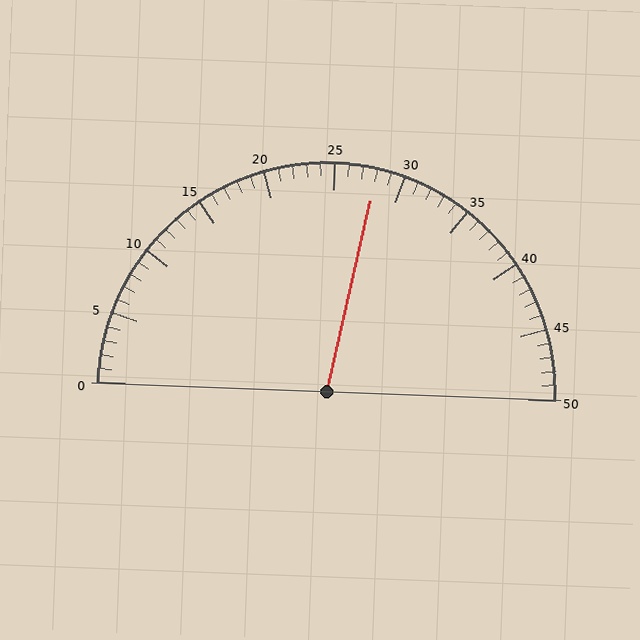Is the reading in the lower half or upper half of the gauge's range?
The reading is in the upper half of the range (0 to 50).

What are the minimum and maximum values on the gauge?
The gauge ranges from 0 to 50.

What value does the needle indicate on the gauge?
The needle indicates approximately 28.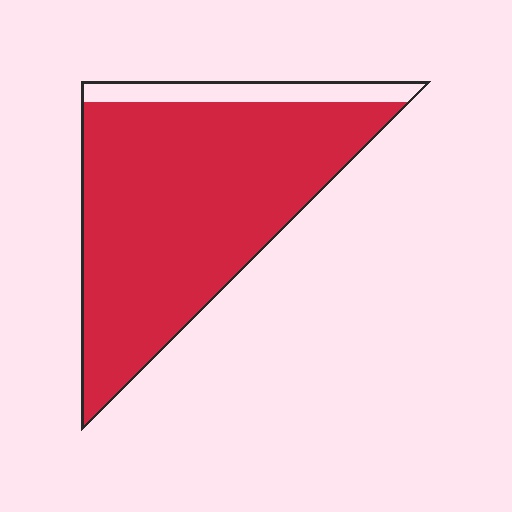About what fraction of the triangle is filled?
About seven eighths (7/8).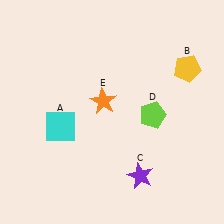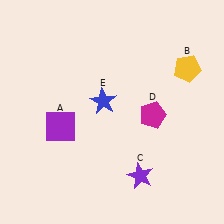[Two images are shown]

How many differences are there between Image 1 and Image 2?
There are 3 differences between the two images.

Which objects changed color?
A changed from cyan to purple. D changed from lime to magenta. E changed from orange to blue.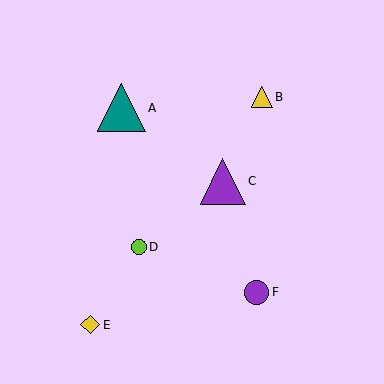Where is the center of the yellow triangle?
The center of the yellow triangle is at (262, 97).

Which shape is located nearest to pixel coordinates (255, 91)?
The yellow triangle (labeled B) at (262, 97) is nearest to that location.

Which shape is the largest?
The teal triangle (labeled A) is the largest.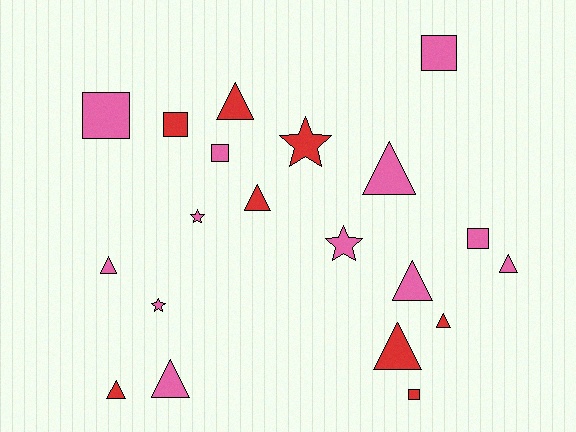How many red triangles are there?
There are 5 red triangles.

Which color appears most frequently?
Pink, with 12 objects.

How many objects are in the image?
There are 20 objects.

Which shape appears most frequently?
Triangle, with 10 objects.